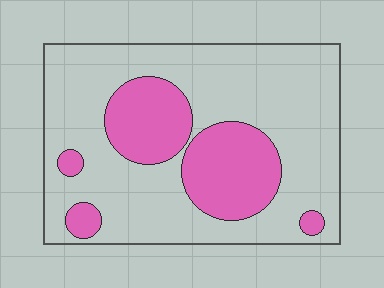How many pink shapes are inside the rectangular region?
5.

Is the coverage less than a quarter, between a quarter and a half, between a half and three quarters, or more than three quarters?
Between a quarter and a half.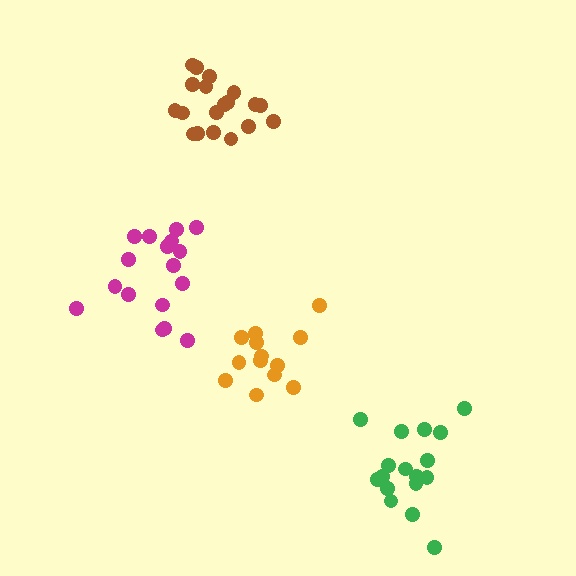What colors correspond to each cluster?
The clusters are colored: green, brown, orange, magenta.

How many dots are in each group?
Group 1: 17 dots, Group 2: 19 dots, Group 3: 13 dots, Group 4: 17 dots (66 total).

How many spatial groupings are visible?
There are 4 spatial groupings.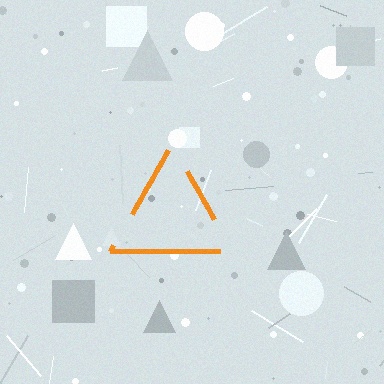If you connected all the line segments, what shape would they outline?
They would outline a triangle.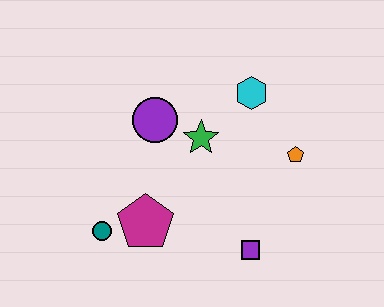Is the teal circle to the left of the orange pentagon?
Yes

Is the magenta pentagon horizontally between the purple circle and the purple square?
No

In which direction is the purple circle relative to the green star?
The purple circle is to the left of the green star.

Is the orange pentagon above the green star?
No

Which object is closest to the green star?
The purple circle is closest to the green star.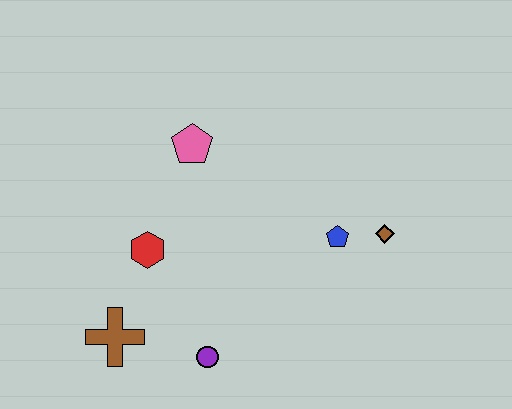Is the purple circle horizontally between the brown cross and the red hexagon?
No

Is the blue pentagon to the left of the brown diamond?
Yes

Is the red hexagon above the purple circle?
Yes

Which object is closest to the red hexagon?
The brown cross is closest to the red hexagon.